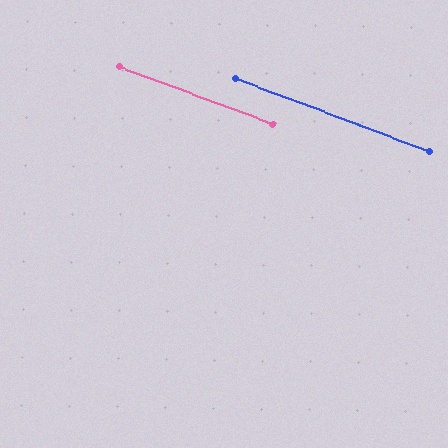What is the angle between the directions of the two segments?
Approximately 0 degrees.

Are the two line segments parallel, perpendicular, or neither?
Parallel — their directions differ by only 0.0°.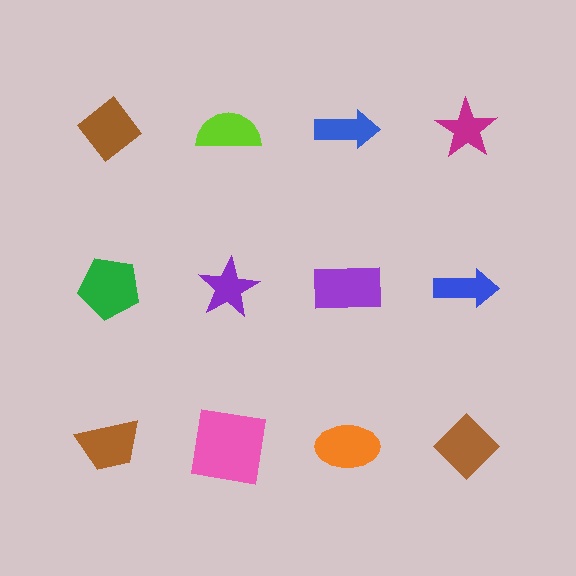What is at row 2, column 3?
A purple rectangle.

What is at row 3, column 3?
An orange ellipse.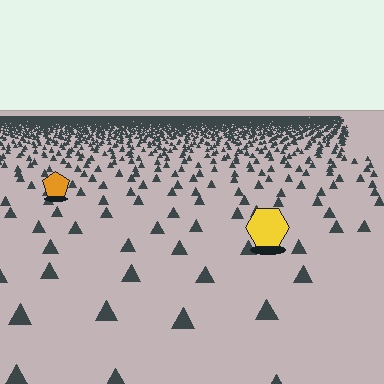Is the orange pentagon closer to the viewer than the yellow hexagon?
No. The yellow hexagon is closer — you can tell from the texture gradient: the ground texture is coarser near it.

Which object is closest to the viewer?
The yellow hexagon is closest. The texture marks near it are larger and more spread out.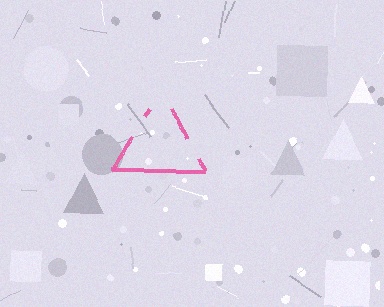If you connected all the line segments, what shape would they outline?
They would outline a triangle.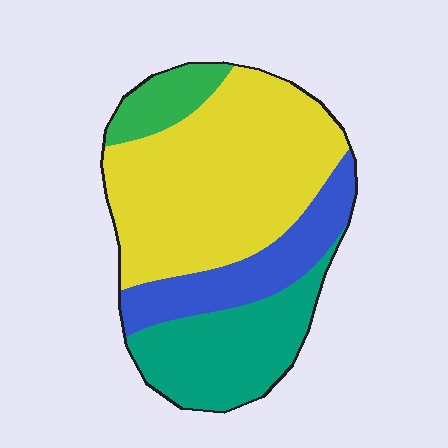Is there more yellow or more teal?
Yellow.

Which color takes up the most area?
Yellow, at roughly 50%.